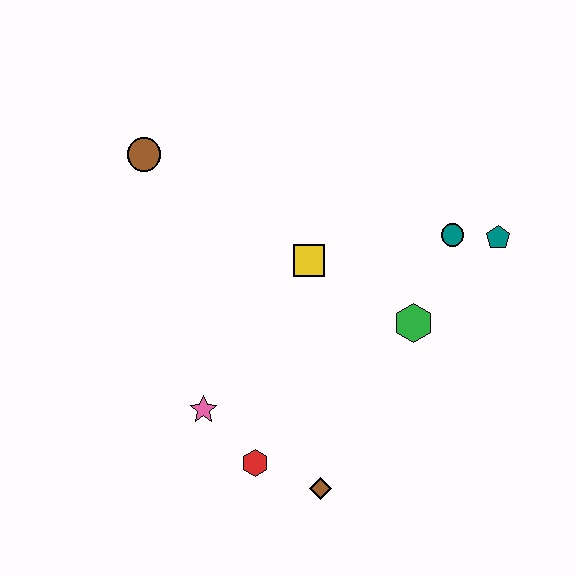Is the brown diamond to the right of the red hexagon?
Yes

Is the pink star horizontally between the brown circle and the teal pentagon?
Yes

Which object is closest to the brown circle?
The yellow square is closest to the brown circle.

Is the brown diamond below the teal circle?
Yes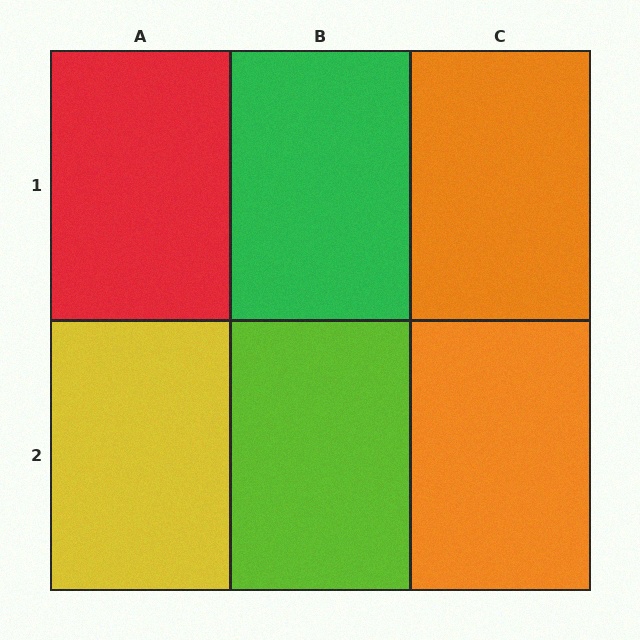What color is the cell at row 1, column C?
Orange.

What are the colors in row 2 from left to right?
Yellow, lime, orange.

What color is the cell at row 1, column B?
Green.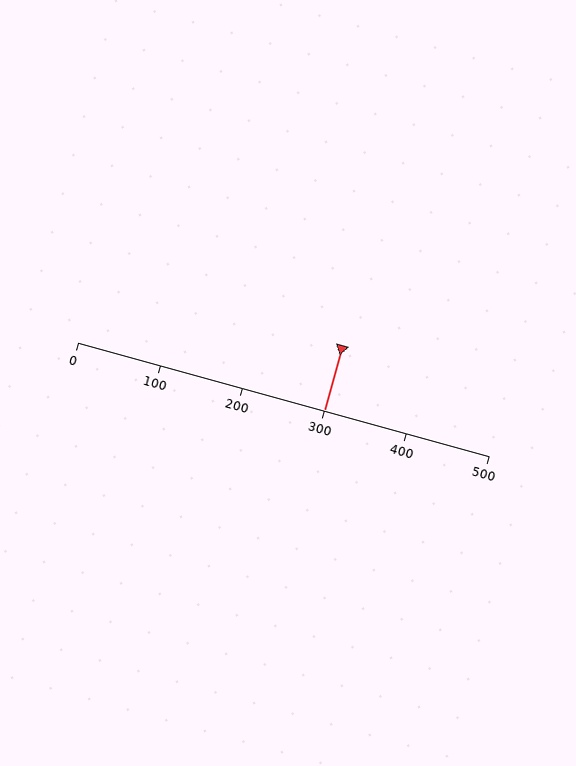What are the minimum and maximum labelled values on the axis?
The axis runs from 0 to 500.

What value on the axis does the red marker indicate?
The marker indicates approximately 300.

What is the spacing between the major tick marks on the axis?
The major ticks are spaced 100 apart.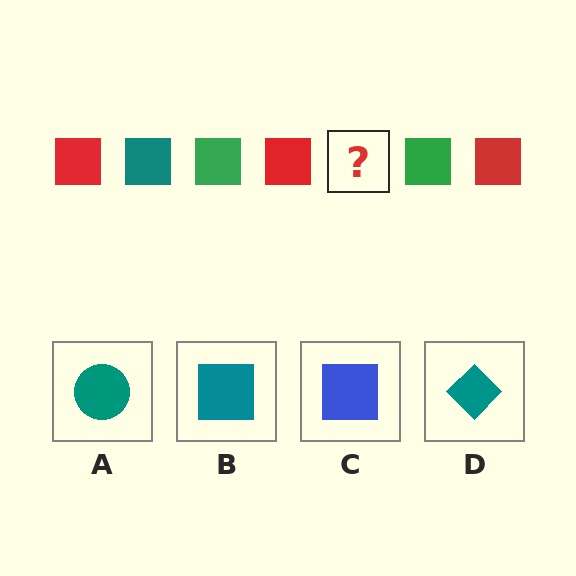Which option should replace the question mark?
Option B.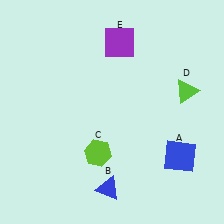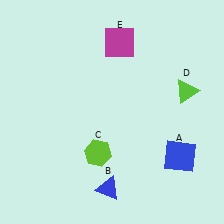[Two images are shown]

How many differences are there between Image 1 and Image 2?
There is 1 difference between the two images.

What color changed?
The square (E) changed from purple in Image 1 to magenta in Image 2.